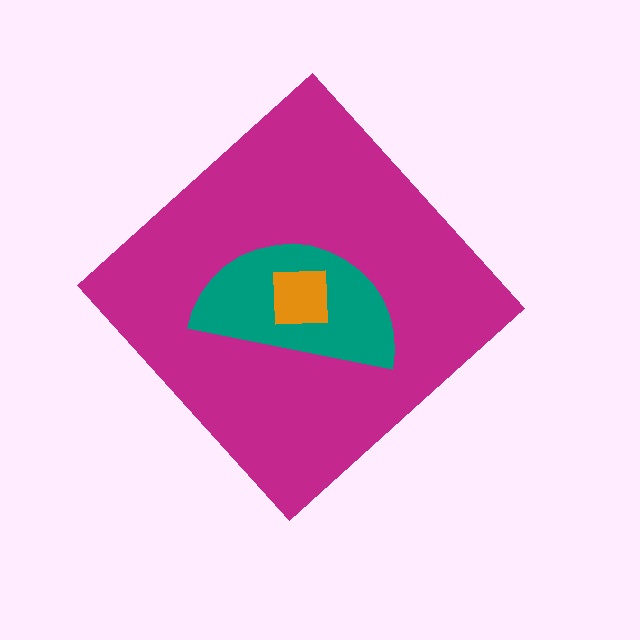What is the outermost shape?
The magenta diamond.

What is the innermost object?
The orange square.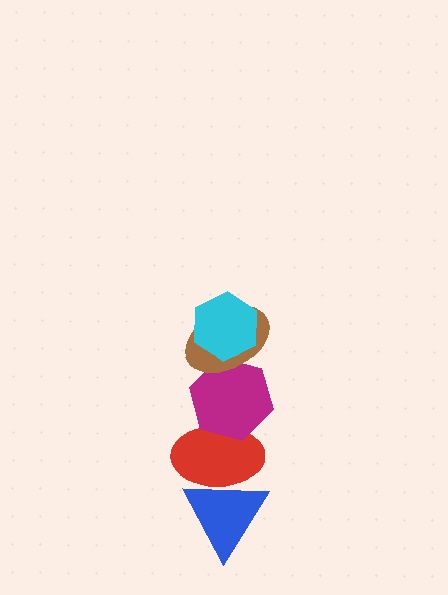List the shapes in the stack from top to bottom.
From top to bottom: the cyan hexagon, the brown ellipse, the magenta hexagon, the red ellipse, the blue triangle.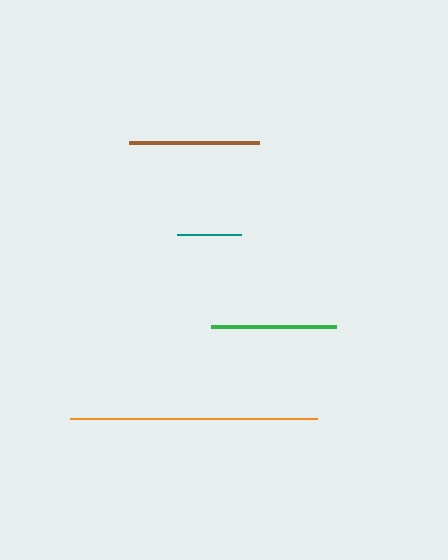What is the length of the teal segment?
The teal segment is approximately 64 pixels long.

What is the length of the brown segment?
The brown segment is approximately 131 pixels long.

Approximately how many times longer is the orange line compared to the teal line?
The orange line is approximately 3.9 times the length of the teal line.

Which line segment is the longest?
The orange line is the longest at approximately 247 pixels.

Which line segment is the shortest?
The teal line is the shortest at approximately 64 pixels.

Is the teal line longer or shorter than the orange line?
The orange line is longer than the teal line.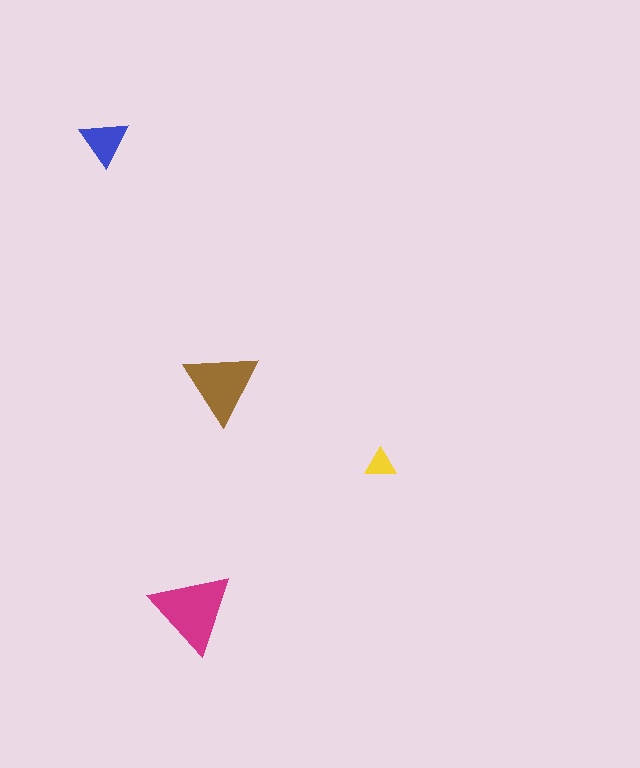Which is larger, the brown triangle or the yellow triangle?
The brown one.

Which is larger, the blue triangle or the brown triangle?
The brown one.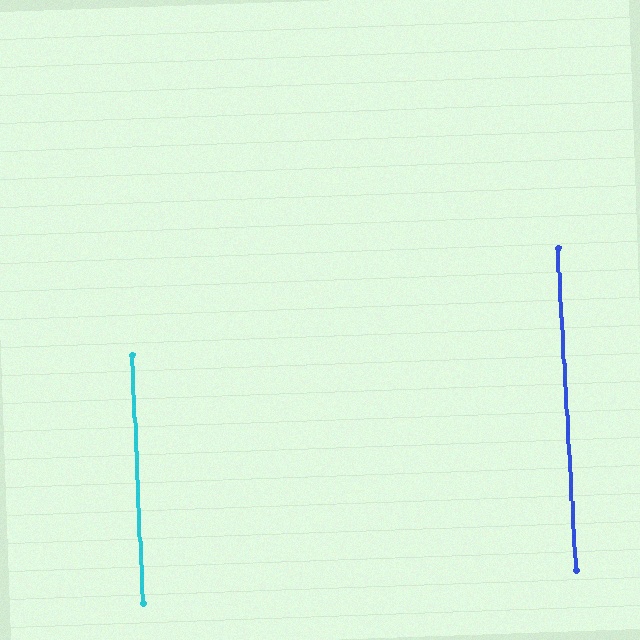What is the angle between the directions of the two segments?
Approximately 1 degree.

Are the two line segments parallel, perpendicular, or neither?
Parallel — their directions differ by only 0.8°.